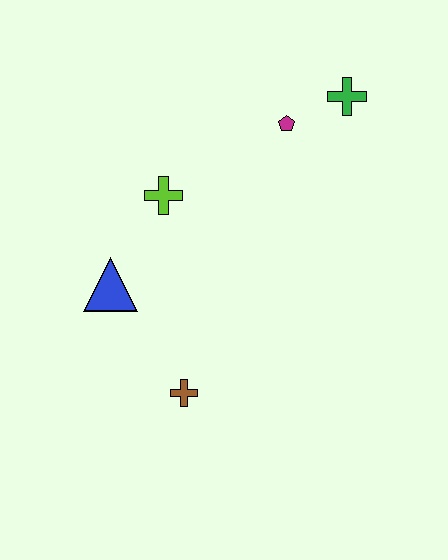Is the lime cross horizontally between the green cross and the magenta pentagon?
No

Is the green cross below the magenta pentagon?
No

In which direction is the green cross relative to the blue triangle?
The green cross is to the right of the blue triangle.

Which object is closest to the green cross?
The magenta pentagon is closest to the green cross.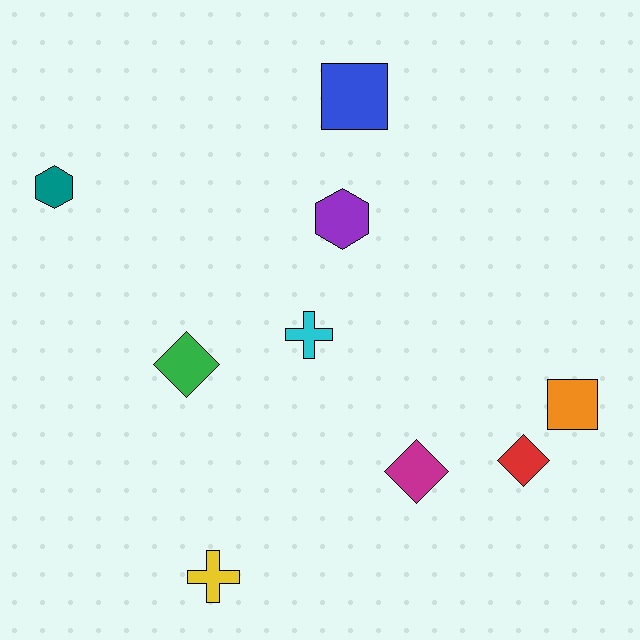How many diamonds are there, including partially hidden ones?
There are 3 diamonds.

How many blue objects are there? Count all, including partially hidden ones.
There is 1 blue object.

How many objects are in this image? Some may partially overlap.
There are 9 objects.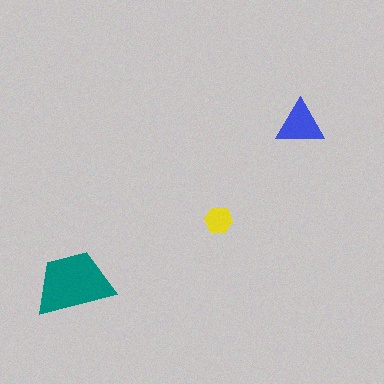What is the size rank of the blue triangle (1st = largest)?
2nd.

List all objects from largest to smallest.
The teal trapezoid, the blue triangle, the yellow hexagon.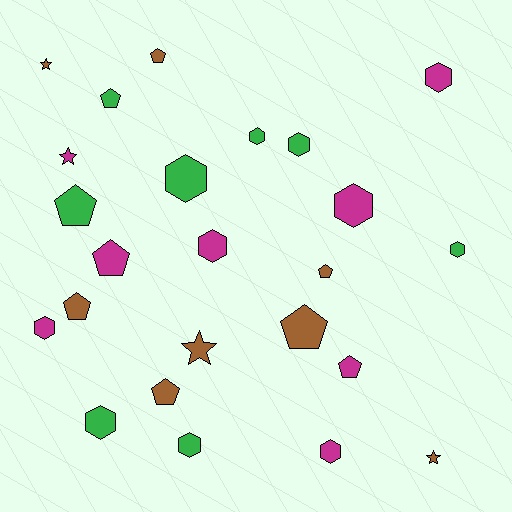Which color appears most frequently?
Brown, with 8 objects.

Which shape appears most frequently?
Hexagon, with 11 objects.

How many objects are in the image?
There are 24 objects.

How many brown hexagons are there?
There are no brown hexagons.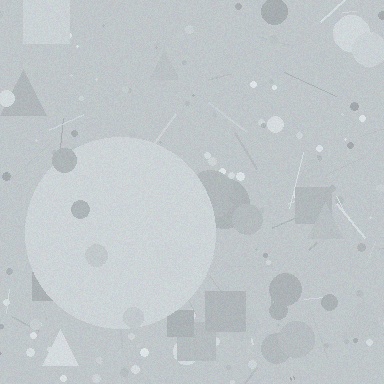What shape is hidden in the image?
A circle is hidden in the image.